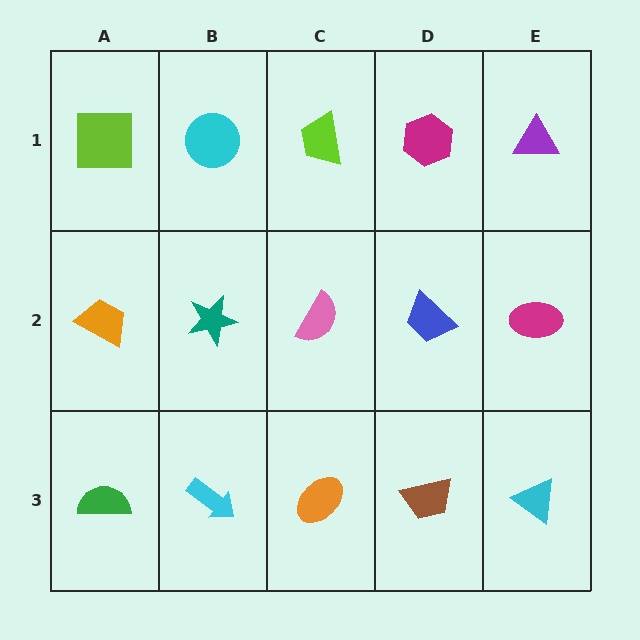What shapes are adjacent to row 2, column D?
A magenta hexagon (row 1, column D), a brown trapezoid (row 3, column D), a pink semicircle (row 2, column C), a magenta ellipse (row 2, column E).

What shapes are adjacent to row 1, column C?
A pink semicircle (row 2, column C), a cyan circle (row 1, column B), a magenta hexagon (row 1, column D).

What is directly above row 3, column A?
An orange trapezoid.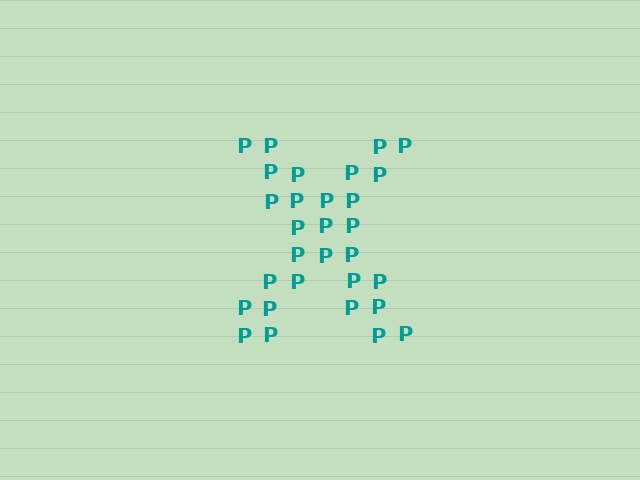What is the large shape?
The large shape is the letter X.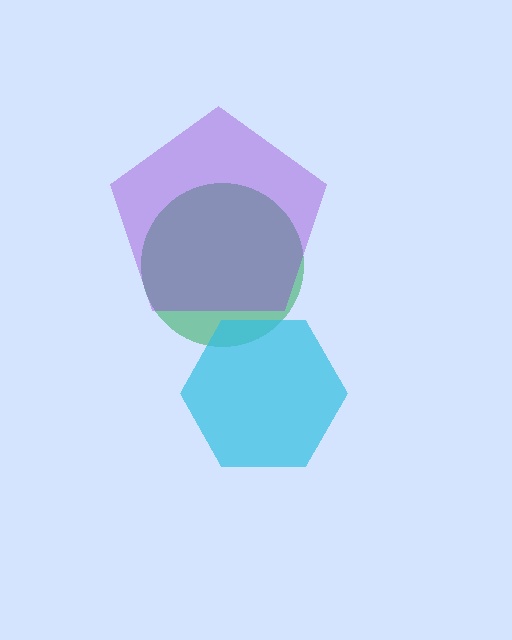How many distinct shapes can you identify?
There are 3 distinct shapes: a green circle, a cyan hexagon, a purple pentagon.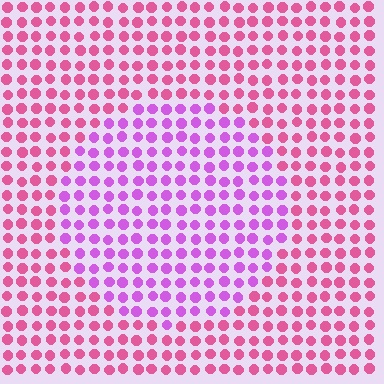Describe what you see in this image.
The image is filled with small pink elements in a uniform arrangement. A circle-shaped region is visible where the elements are tinted to a slightly different hue, forming a subtle color boundary.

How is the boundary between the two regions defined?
The boundary is defined purely by a slight shift in hue (about 39 degrees). Spacing, size, and orientation are identical on both sides.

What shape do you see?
I see a circle.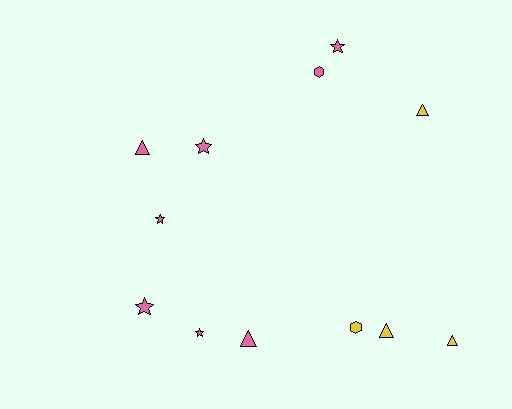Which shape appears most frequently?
Star, with 5 objects.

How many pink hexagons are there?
There is 1 pink hexagon.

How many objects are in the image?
There are 12 objects.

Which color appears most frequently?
Pink, with 8 objects.